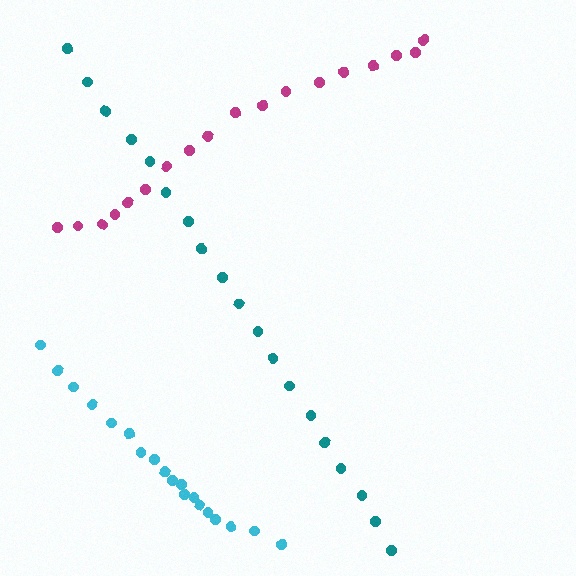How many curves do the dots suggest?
There are 3 distinct paths.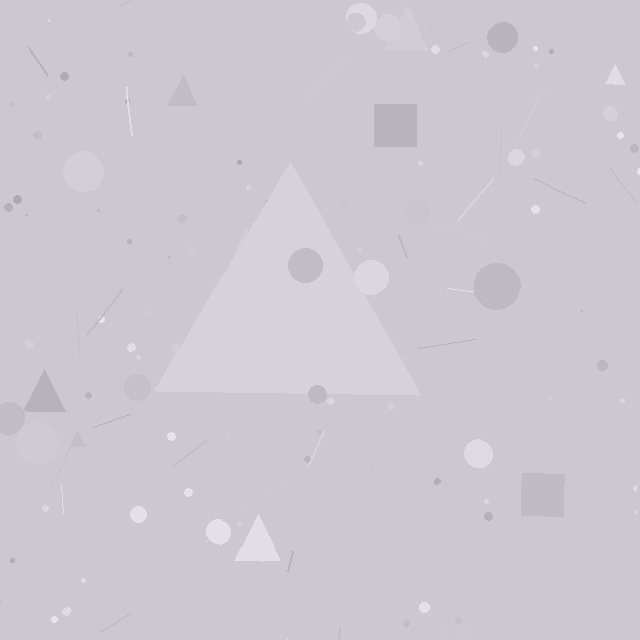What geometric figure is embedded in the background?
A triangle is embedded in the background.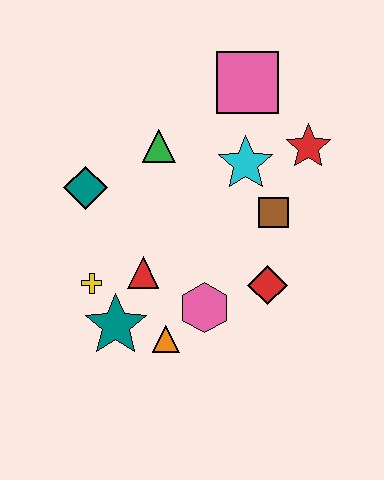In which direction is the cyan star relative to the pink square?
The cyan star is below the pink square.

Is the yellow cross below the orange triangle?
No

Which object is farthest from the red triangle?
The pink square is farthest from the red triangle.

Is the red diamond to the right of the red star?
No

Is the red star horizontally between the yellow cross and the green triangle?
No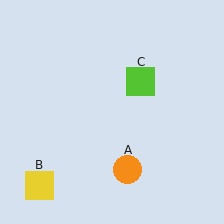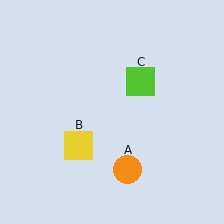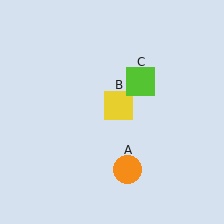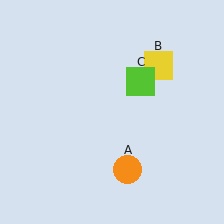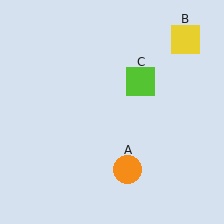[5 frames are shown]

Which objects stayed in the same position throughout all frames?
Orange circle (object A) and lime square (object C) remained stationary.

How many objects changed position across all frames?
1 object changed position: yellow square (object B).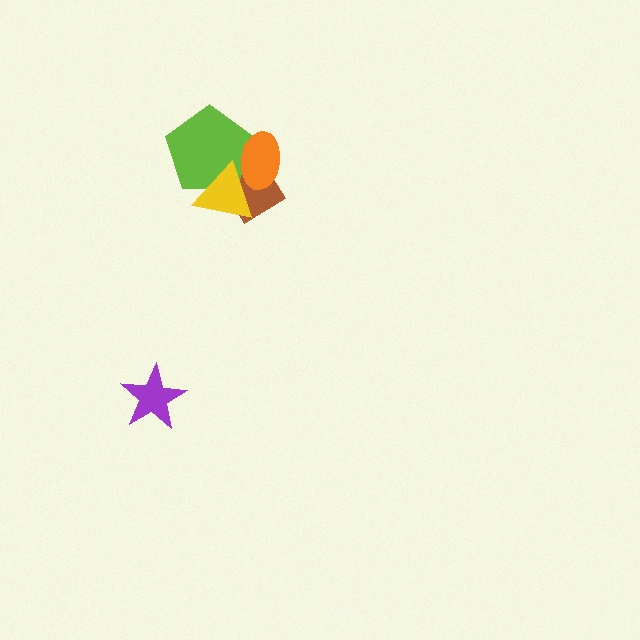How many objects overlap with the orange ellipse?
3 objects overlap with the orange ellipse.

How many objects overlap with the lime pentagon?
3 objects overlap with the lime pentagon.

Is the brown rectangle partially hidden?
Yes, it is partially covered by another shape.